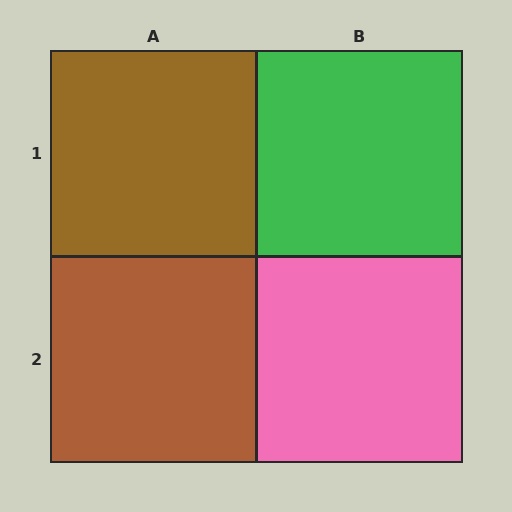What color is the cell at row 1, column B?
Green.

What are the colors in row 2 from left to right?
Brown, pink.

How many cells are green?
1 cell is green.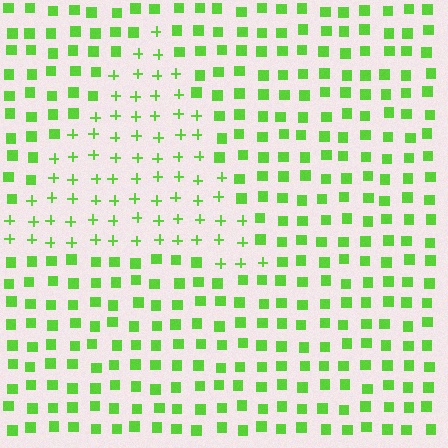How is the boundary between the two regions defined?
The boundary is defined by a change in element shape: plus signs inside vs. squares outside. All elements share the same color and spacing.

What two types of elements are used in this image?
The image uses plus signs inside the triangle region and squares outside it.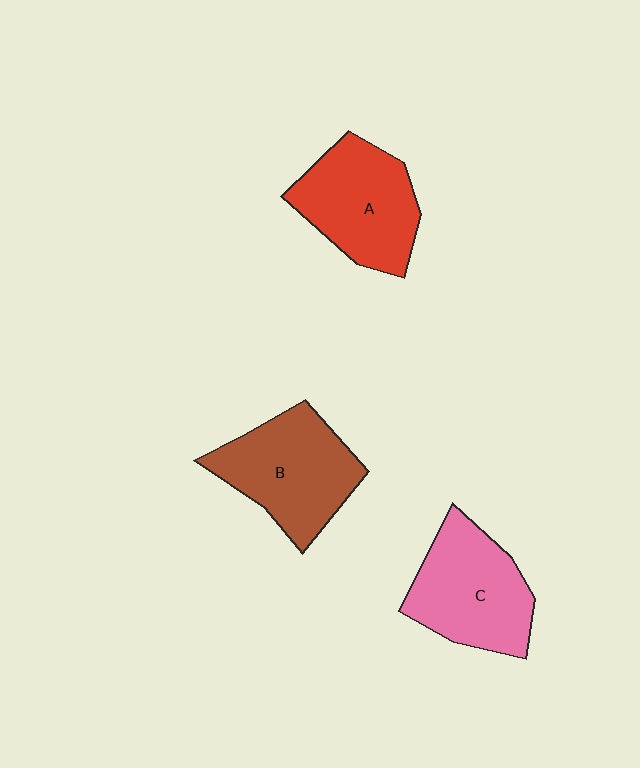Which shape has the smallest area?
Shape A (red).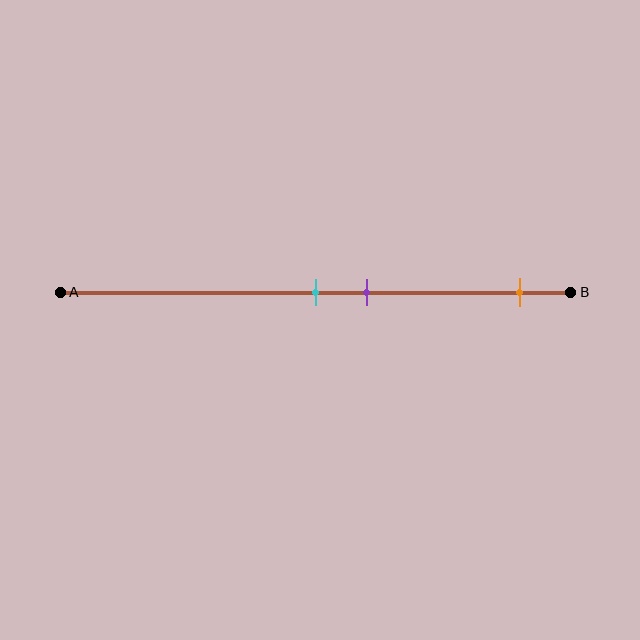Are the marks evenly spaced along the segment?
No, the marks are not evenly spaced.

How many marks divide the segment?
There are 3 marks dividing the segment.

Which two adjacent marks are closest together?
The cyan and purple marks are the closest adjacent pair.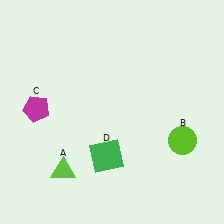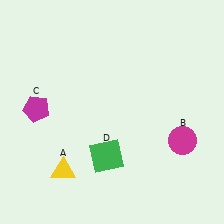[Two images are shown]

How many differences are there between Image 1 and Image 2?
There are 2 differences between the two images.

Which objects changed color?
A changed from lime to yellow. B changed from lime to magenta.